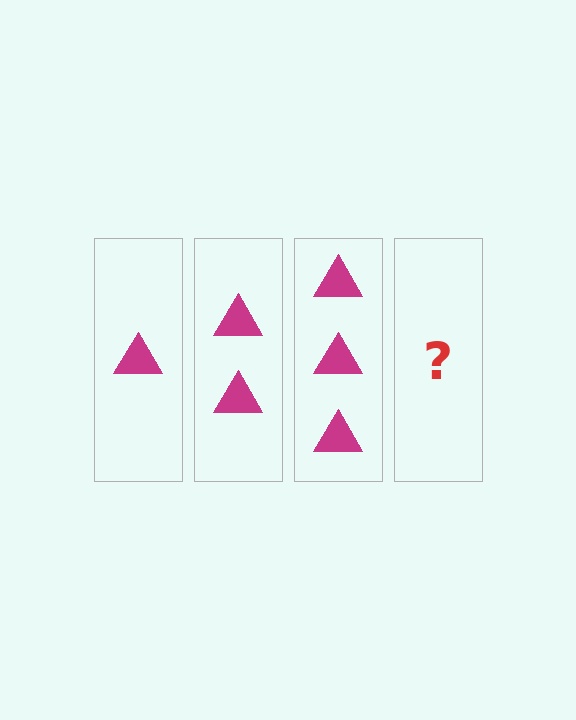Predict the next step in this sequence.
The next step is 4 triangles.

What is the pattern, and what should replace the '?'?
The pattern is that each step adds one more triangle. The '?' should be 4 triangles.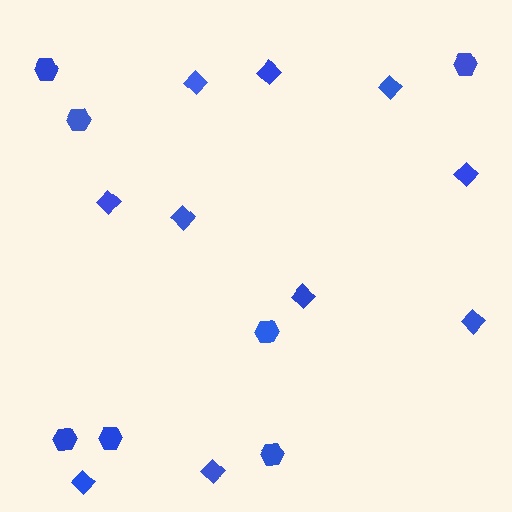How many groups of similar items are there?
There are 2 groups: one group of hexagons (7) and one group of diamonds (10).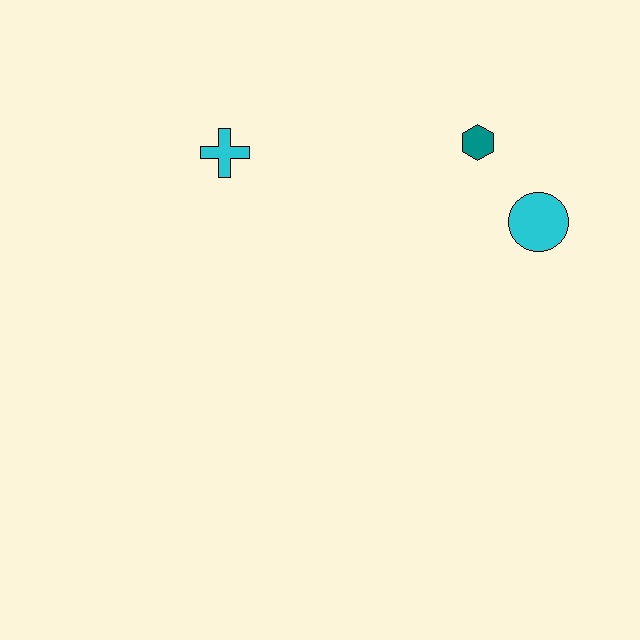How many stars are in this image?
There are no stars.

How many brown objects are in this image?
There are no brown objects.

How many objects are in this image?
There are 3 objects.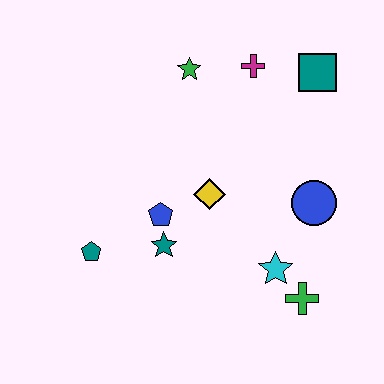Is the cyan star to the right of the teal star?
Yes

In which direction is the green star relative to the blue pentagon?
The green star is above the blue pentagon.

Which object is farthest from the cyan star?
The green star is farthest from the cyan star.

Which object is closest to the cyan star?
The green cross is closest to the cyan star.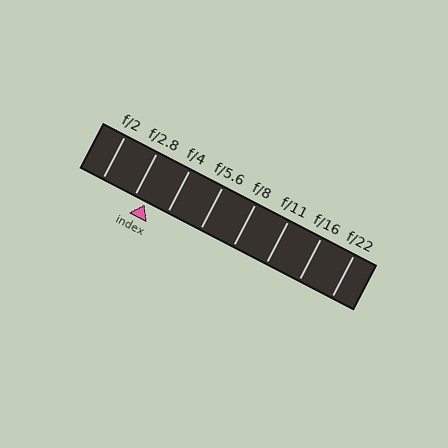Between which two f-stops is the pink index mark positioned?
The index mark is between f/2.8 and f/4.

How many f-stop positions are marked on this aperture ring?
There are 8 f-stop positions marked.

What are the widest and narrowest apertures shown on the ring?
The widest aperture shown is f/2 and the narrowest is f/22.